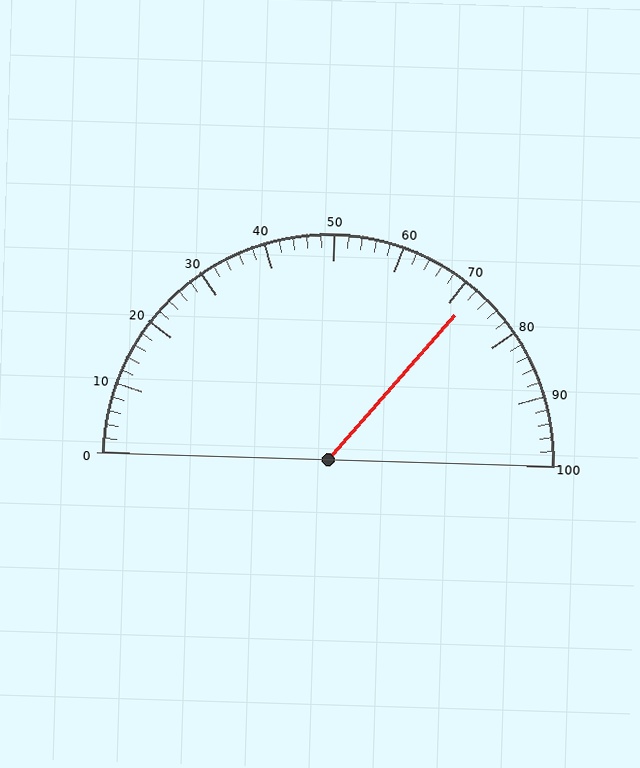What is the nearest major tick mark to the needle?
The nearest major tick mark is 70.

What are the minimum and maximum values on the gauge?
The gauge ranges from 0 to 100.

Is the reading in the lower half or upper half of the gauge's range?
The reading is in the upper half of the range (0 to 100).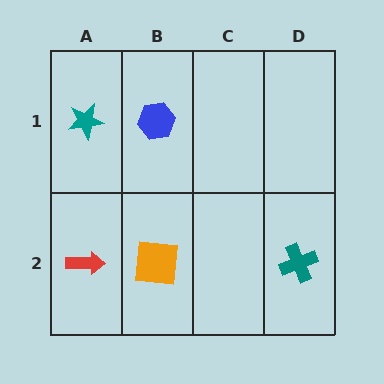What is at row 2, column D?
A teal cross.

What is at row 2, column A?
A red arrow.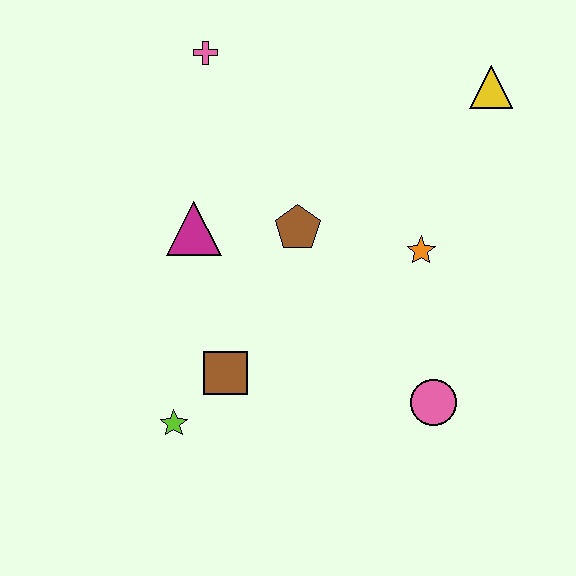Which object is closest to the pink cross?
The magenta triangle is closest to the pink cross.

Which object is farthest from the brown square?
The yellow triangle is farthest from the brown square.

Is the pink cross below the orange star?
No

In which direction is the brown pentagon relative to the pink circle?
The brown pentagon is above the pink circle.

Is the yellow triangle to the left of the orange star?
No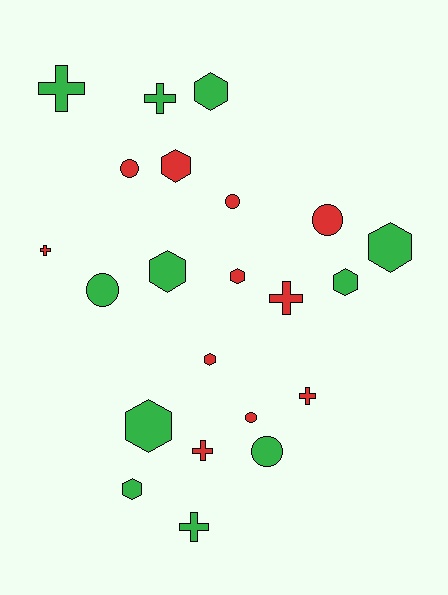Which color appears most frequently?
Green, with 11 objects.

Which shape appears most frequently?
Hexagon, with 9 objects.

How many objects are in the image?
There are 22 objects.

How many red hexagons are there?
There are 3 red hexagons.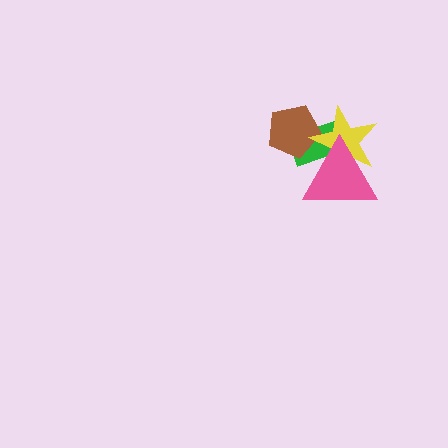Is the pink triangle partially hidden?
No, no other shape covers it.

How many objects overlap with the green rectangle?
3 objects overlap with the green rectangle.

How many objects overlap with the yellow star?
3 objects overlap with the yellow star.